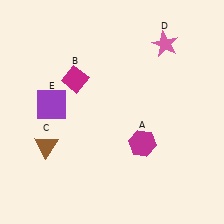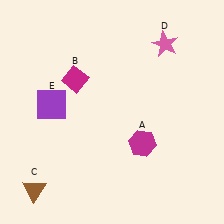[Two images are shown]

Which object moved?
The brown triangle (C) moved down.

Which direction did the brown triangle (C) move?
The brown triangle (C) moved down.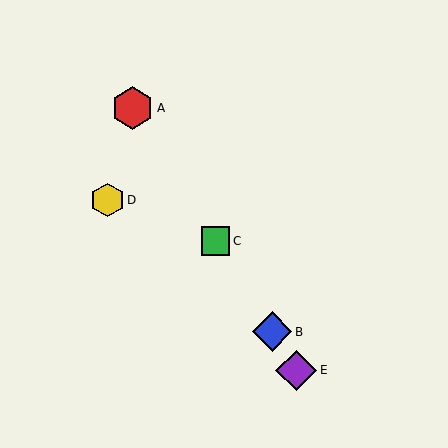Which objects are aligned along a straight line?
Objects A, B, C, E are aligned along a straight line.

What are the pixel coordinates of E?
Object E is at (296, 370).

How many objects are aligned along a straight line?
4 objects (A, B, C, E) are aligned along a straight line.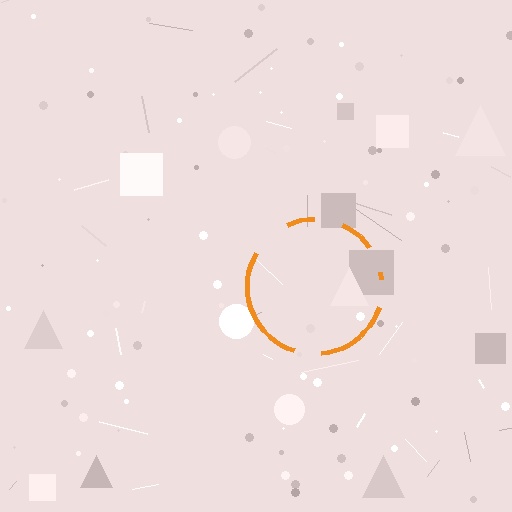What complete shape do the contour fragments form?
The contour fragments form a circle.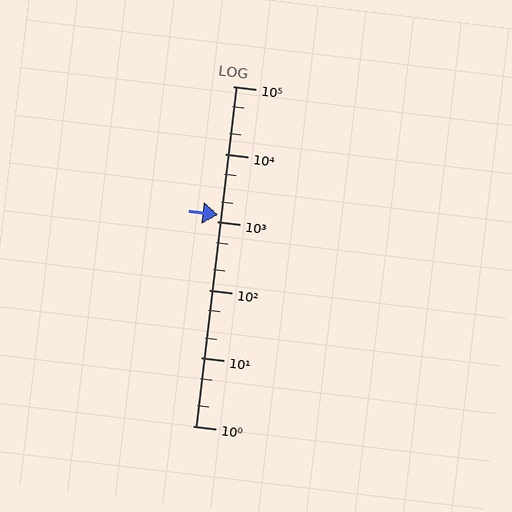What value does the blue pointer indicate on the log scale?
The pointer indicates approximately 1300.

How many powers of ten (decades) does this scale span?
The scale spans 5 decades, from 1 to 100000.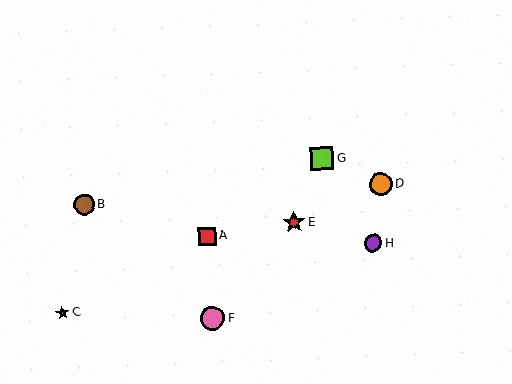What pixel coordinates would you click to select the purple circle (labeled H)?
Click at (373, 243) to select the purple circle H.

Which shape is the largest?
The pink circle (labeled F) is the largest.